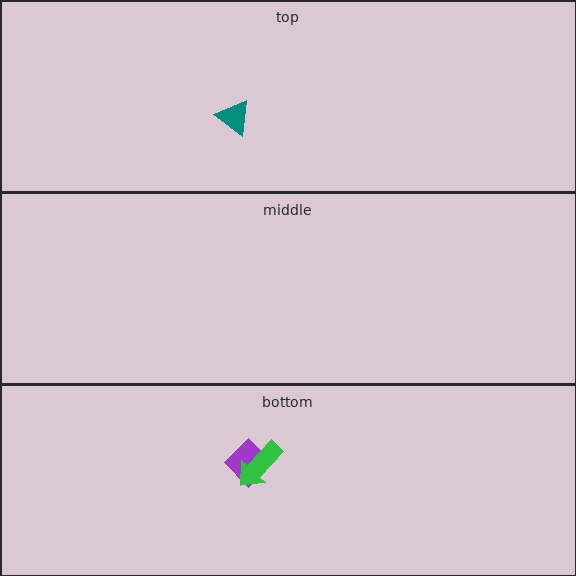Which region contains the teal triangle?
The top region.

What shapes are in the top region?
The teal triangle.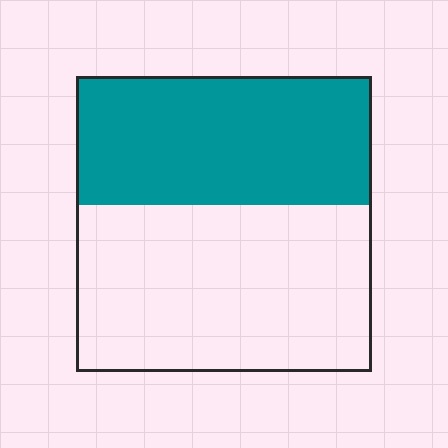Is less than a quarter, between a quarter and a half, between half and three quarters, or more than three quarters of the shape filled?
Between a quarter and a half.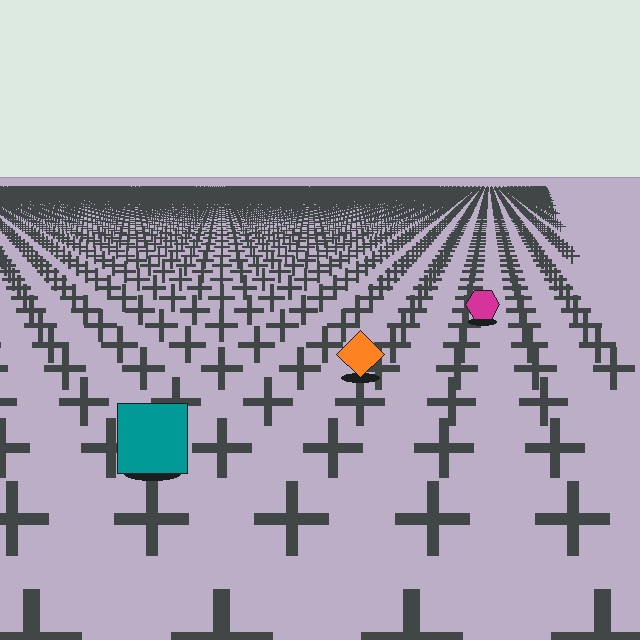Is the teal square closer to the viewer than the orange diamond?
Yes. The teal square is closer — you can tell from the texture gradient: the ground texture is coarser near it.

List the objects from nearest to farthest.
From nearest to farthest: the teal square, the orange diamond, the magenta hexagon.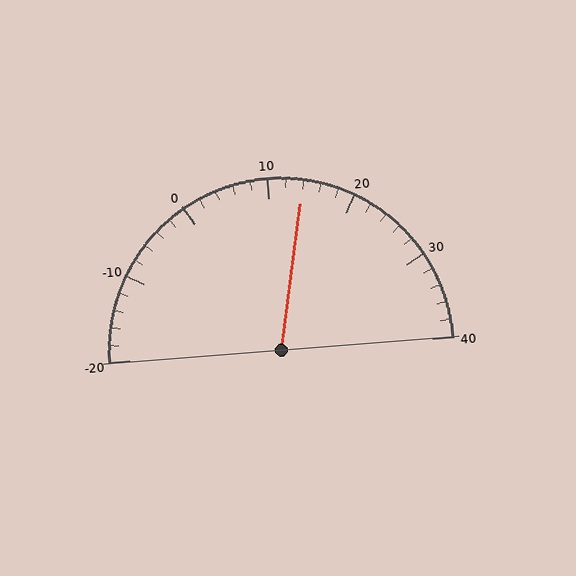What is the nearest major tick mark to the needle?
The nearest major tick mark is 10.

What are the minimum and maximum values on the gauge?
The gauge ranges from -20 to 40.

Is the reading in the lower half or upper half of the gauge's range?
The reading is in the upper half of the range (-20 to 40).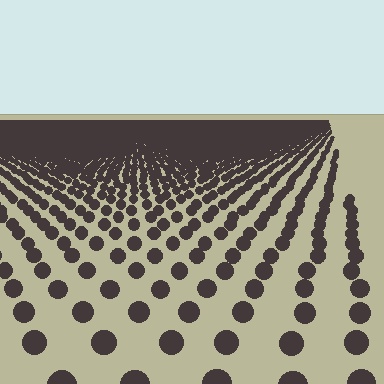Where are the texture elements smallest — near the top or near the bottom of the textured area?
Near the top.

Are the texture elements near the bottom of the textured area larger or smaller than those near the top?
Larger. Near the bottom, elements are closer to the viewer and appear at a bigger on-screen size.